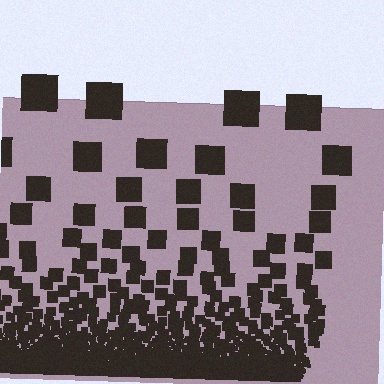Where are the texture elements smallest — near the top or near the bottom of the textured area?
Near the bottom.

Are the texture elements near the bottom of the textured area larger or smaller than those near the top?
Smaller. The gradient is inverted — elements near the bottom are smaller and denser.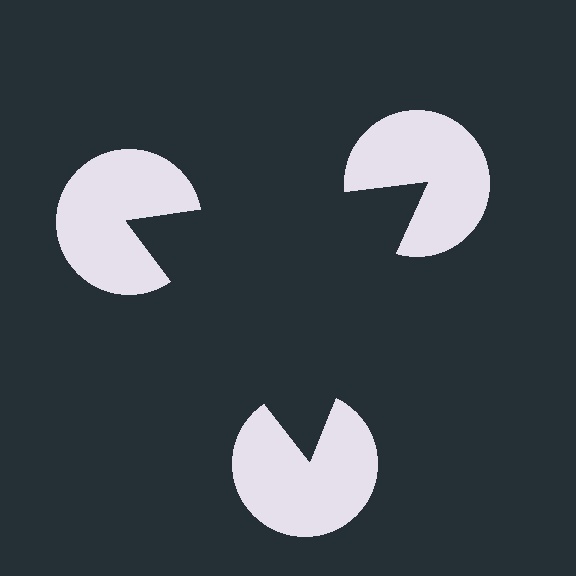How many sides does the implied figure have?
3 sides.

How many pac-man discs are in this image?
There are 3 — one at each vertex of the illusory triangle.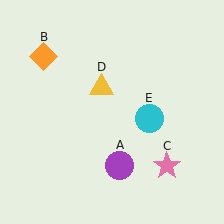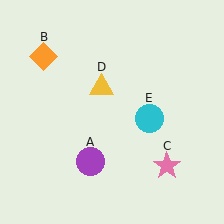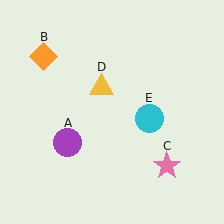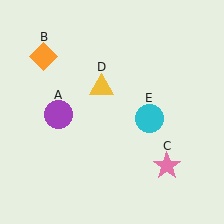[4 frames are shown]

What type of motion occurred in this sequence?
The purple circle (object A) rotated clockwise around the center of the scene.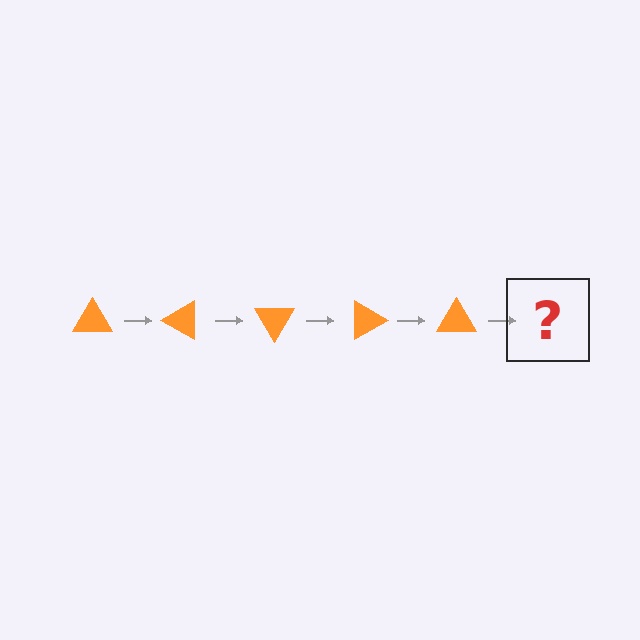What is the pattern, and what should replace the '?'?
The pattern is that the triangle rotates 30 degrees each step. The '?' should be an orange triangle rotated 150 degrees.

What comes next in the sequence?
The next element should be an orange triangle rotated 150 degrees.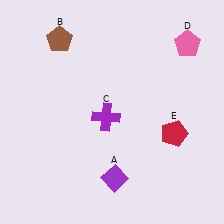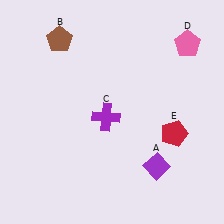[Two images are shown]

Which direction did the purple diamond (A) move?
The purple diamond (A) moved right.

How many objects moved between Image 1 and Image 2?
1 object moved between the two images.